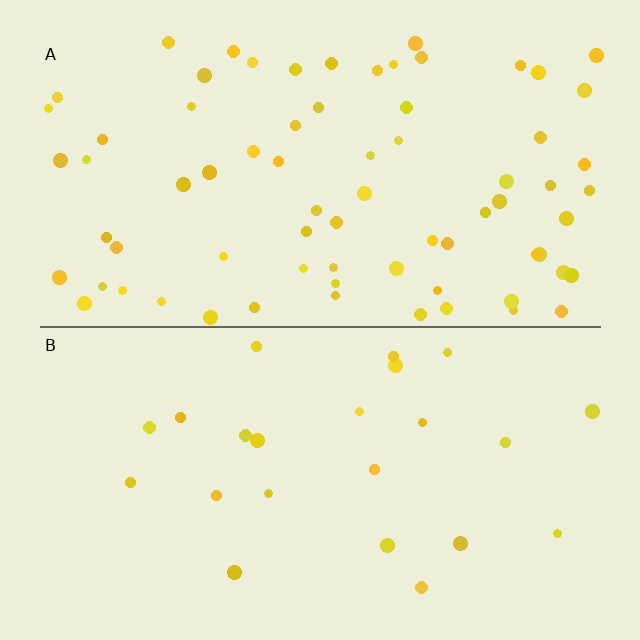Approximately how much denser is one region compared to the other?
Approximately 3.1× — region A over region B.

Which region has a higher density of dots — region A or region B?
A (the top).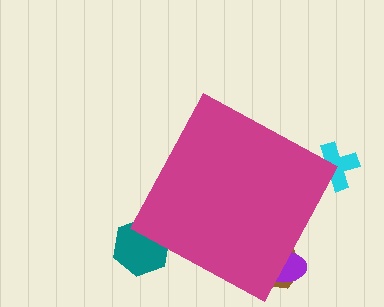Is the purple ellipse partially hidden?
Yes, the purple ellipse is partially hidden behind the magenta diamond.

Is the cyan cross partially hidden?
Yes, the cyan cross is partially hidden behind the magenta diamond.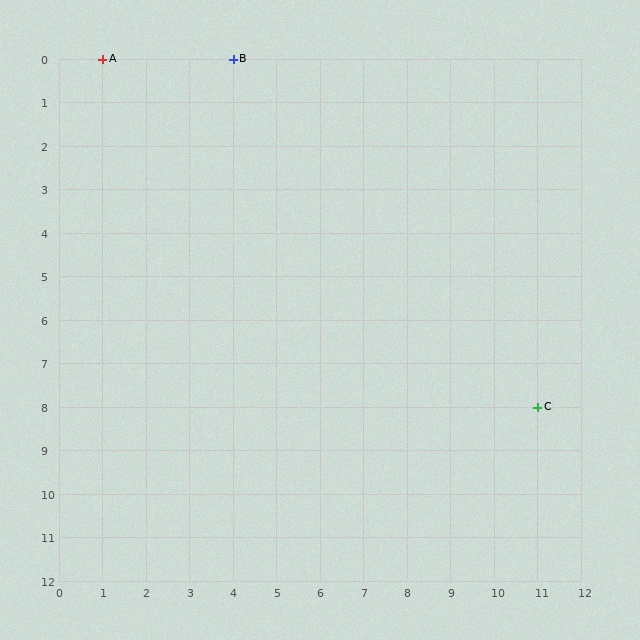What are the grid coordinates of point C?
Point C is at grid coordinates (11, 8).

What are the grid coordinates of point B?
Point B is at grid coordinates (4, 0).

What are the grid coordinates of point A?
Point A is at grid coordinates (1, 0).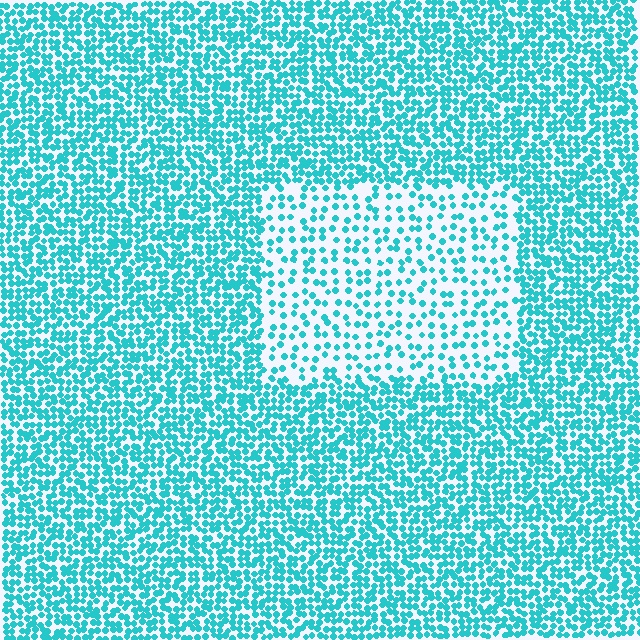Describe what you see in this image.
The image contains small cyan elements arranged at two different densities. A rectangle-shaped region is visible where the elements are less densely packed than the surrounding area.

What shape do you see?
I see a rectangle.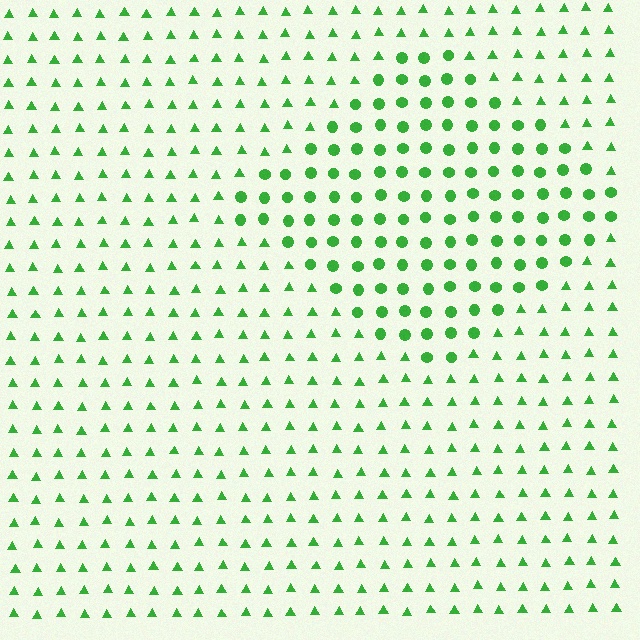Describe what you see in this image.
The image is filled with small green elements arranged in a uniform grid. A diamond-shaped region contains circles, while the surrounding area contains triangles. The boundary is defined purely by the change in element shape.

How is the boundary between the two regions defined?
The boundary is defined by a change in element shape: circles inside vs. triangles outside. All elements share the same color and spacing.